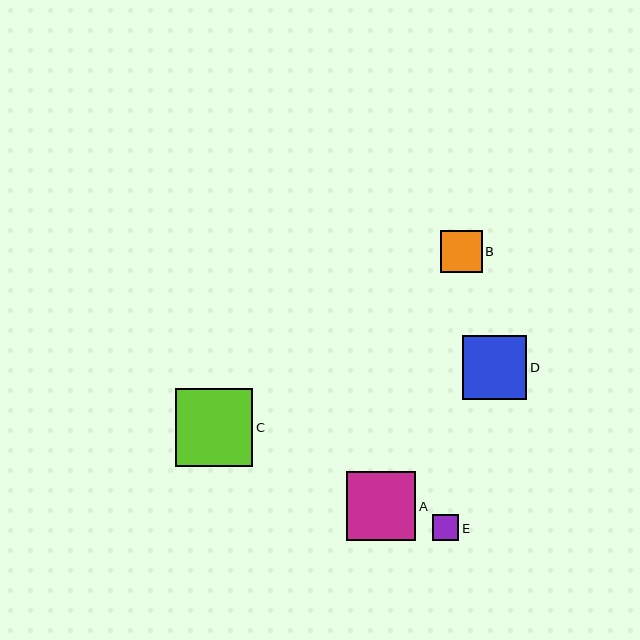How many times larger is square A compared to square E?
Square A is approximately 2.6 times the size of square E.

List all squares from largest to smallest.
From largest to smallest: C, A, D, B, E.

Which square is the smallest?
Square E is the smallest with a size of approximately 27 pixels.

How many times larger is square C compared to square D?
Square C is approximately 1.2 times the size of square D.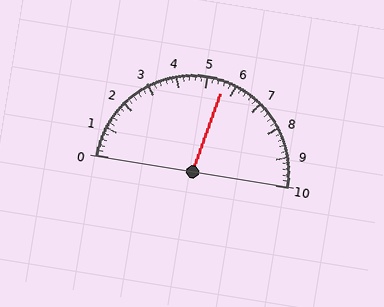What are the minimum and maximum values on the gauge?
The gauge ranges from 0 to 10.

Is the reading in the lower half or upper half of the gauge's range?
The reading is in the upper half of the range (0 to 10).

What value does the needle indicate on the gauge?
The needle indicates approximately 5.6.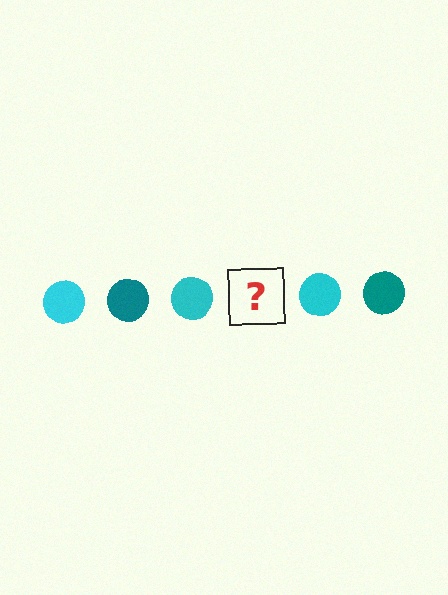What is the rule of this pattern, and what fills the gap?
The rule is that the pattern cycles through cyan, teal circles. The gap should be filled with a teal circle.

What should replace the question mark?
The question mark should be replaced with a teal circle.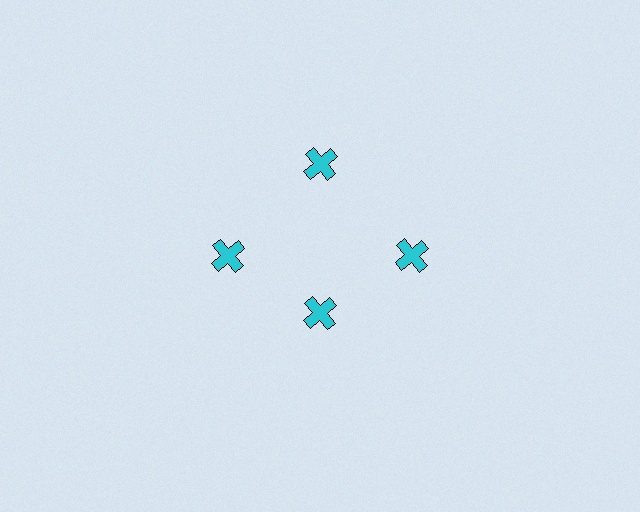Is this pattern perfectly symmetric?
No. The 4 cyan crosses are arranged in a ring, but one element near the 6 o'clock position is pulled inward toward the center, breaking the 4-fold rotational symmetry.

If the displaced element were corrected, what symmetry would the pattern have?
It would have 4-fold rotational symmetry — the pattern would map onto itself every 90 degrees.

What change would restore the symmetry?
The symmetry would be restored by moving it outward, back onto the ring so that all 4 crosses sit at equal angles and equal distance from the center.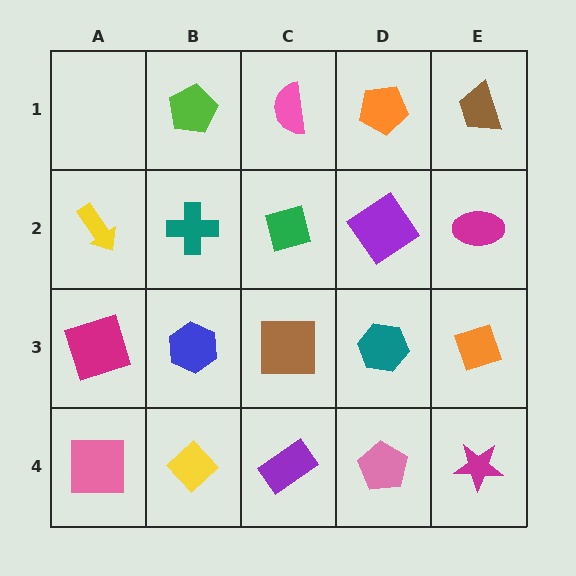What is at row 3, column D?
A teal hexagon.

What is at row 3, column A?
A magenta square.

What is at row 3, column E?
An orange diamond.